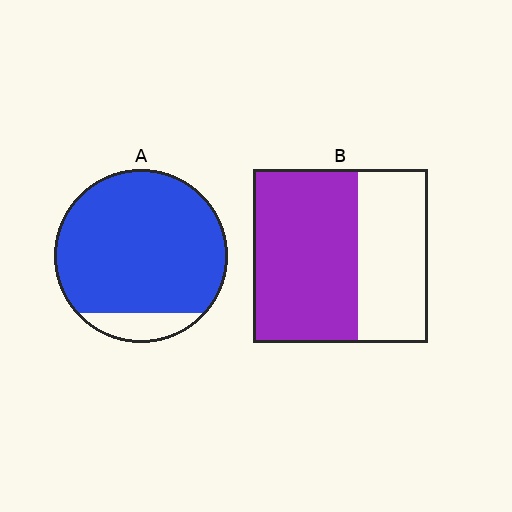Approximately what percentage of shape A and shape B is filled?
A is approximately 90% and B is approximately 60%.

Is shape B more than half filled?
Yes.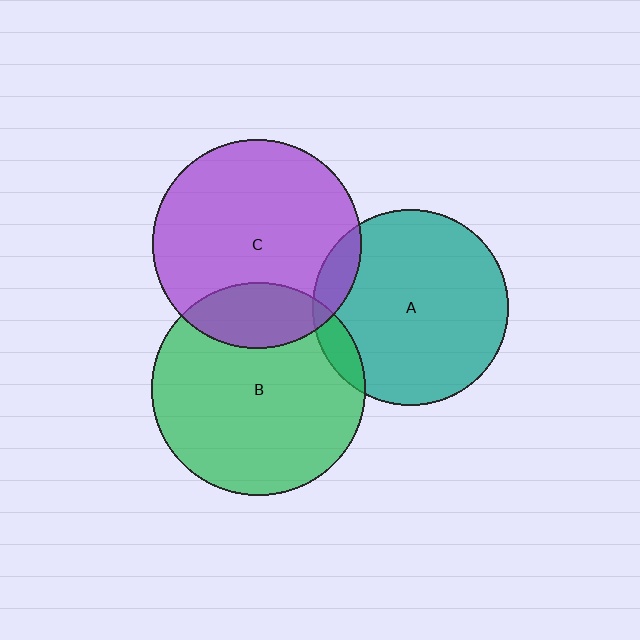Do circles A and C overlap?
Yes.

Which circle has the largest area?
Circle B (green).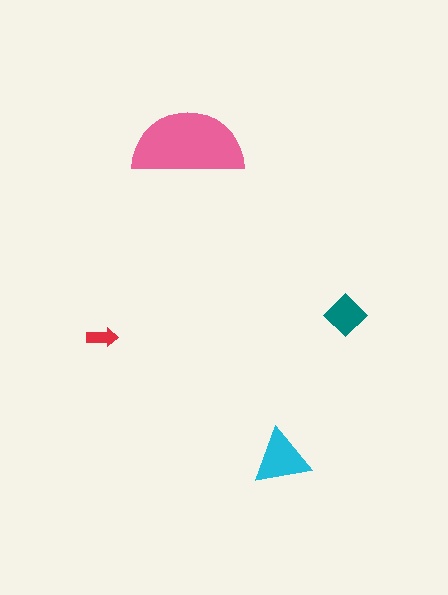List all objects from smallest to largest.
The red arrow, the teal diamond, the cyan triangle, the pink semicircle.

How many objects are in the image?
There are 4 objects in the image.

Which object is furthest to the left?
The red arrow is leftmost.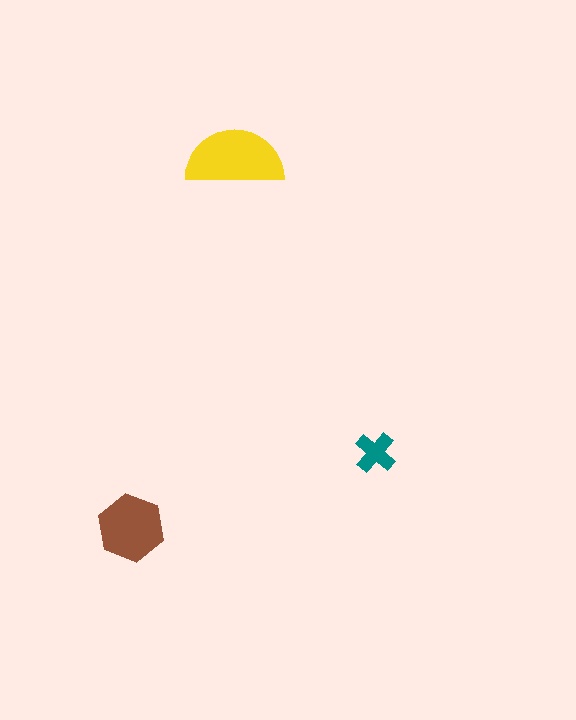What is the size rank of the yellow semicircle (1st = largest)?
1st.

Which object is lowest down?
The brown hexagon is bottommost.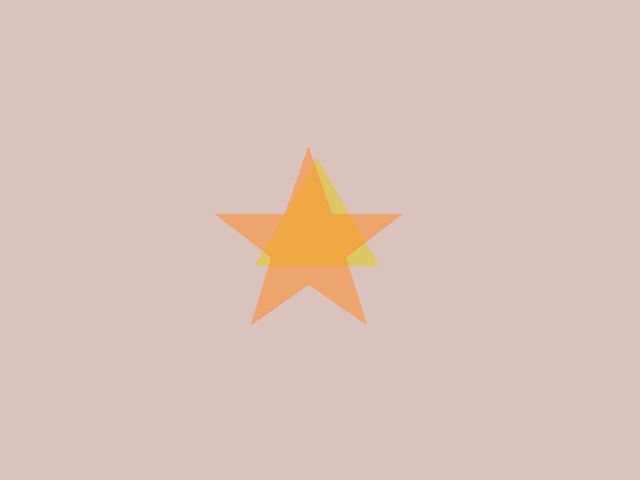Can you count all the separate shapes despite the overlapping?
Yes, there are 2 separate shapes.